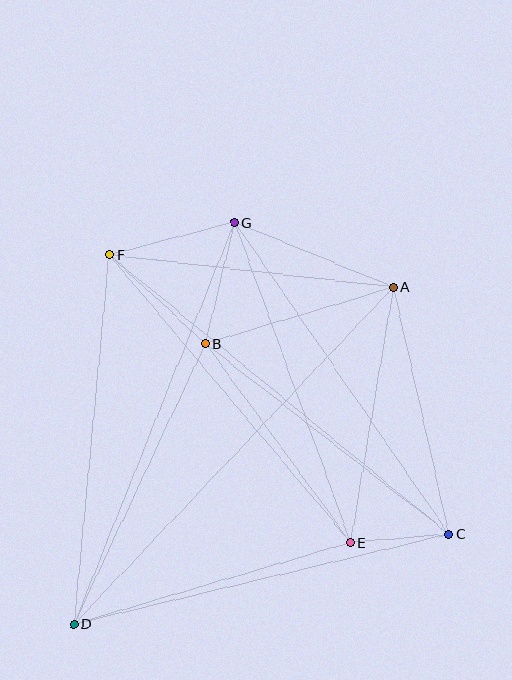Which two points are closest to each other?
Points C and E are closest to each other.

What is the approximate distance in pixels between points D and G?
The distance between D and G is approximately 432 pixels.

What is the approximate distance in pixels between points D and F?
The distance between D and F is approximately 371 pixels.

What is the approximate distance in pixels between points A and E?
The distance between A and E is approximately 259 pixels.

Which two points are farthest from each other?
Points A and D are farthest from each other.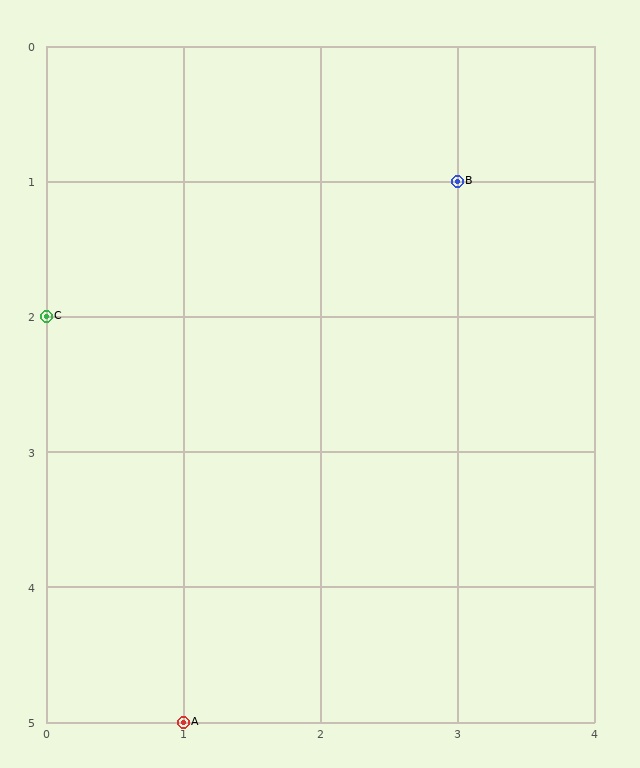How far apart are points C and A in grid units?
Points C and A are 1 column and 3 rows apart (about 3.2 grid units diagonally).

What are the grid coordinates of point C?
Point C is at grid coordinates (0, 2).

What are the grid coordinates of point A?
Point A is at grid coordinates (1, 5).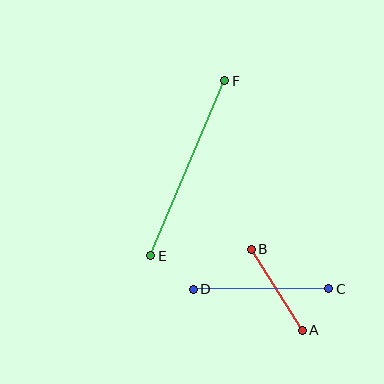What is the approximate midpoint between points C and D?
The midpoint is at approximately (261, 289) pixels.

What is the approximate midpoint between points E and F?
The midpoint is at approximately (188, 168) pixels.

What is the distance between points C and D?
The distance is approximately 135 pixels.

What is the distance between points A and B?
The distance is approximately 96 pixels.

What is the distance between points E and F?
The distance is approximately 190 pixels.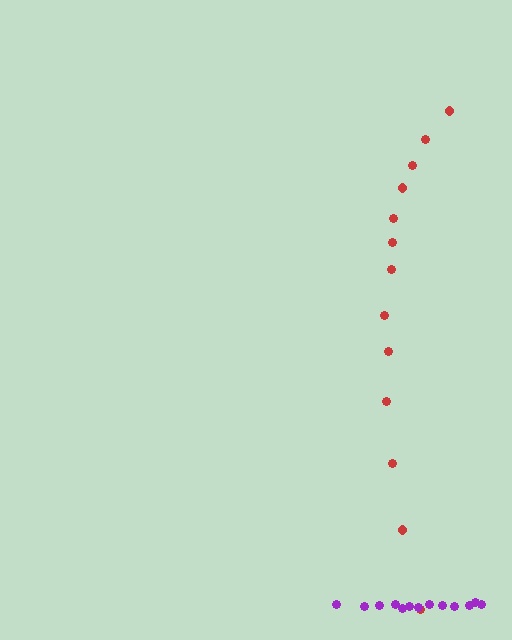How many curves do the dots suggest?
There are 2 distinct paths.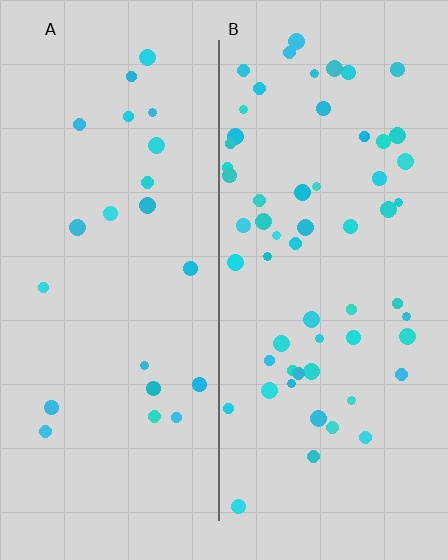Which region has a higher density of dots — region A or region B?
B (the right).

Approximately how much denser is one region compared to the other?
Approximately 2.7× — region B over region A.